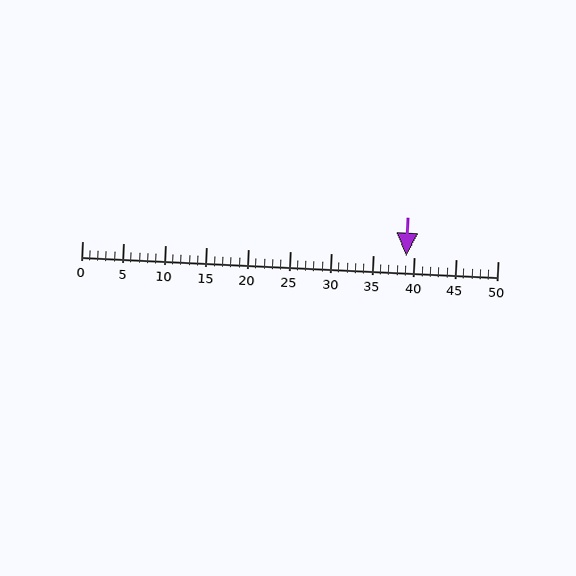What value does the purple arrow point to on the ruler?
The purple arrow points to approximately 39.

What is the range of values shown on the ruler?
The ruler shows values from 0 to 50.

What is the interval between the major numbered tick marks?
The major tick marks are spaced 5 units apart.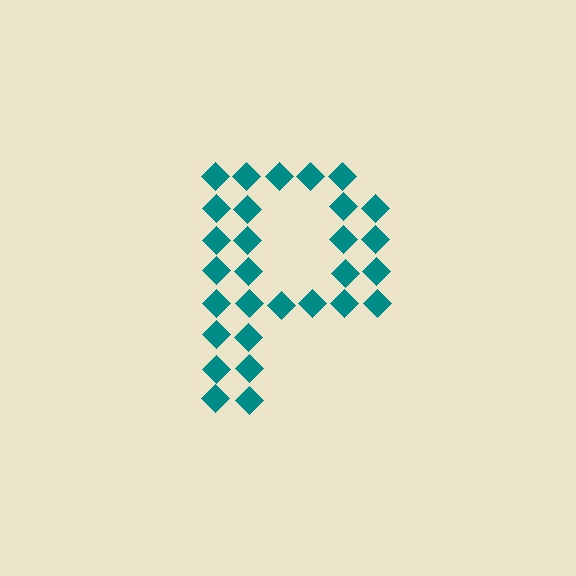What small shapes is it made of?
It is made of small diamonds.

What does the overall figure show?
The overall figure shows the letter P.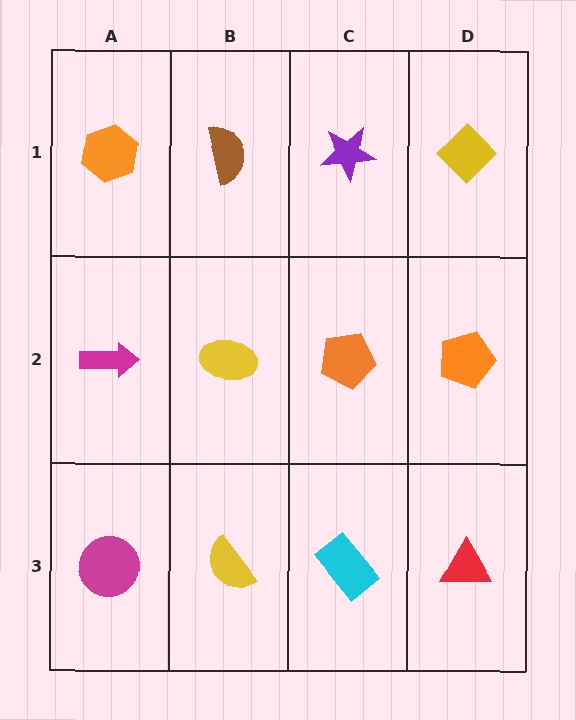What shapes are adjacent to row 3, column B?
A yellow ellipse (row 2, column B), a magenta circle (row 3, column A), a cyan rectangle (row 3, column C).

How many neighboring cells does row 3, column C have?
3.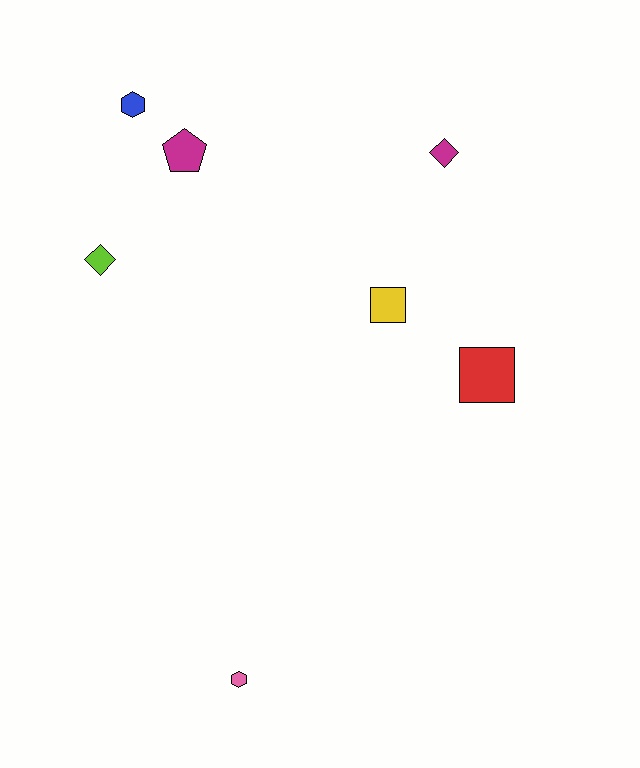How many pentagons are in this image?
There is 1 pentagon.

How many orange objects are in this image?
There are no orange objects.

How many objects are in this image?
There are 7 objects.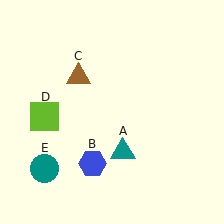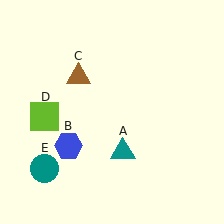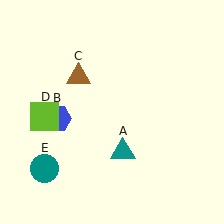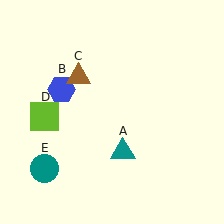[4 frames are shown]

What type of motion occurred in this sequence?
The blue hexagon (object B) rotated clockwise around the center of the scene.